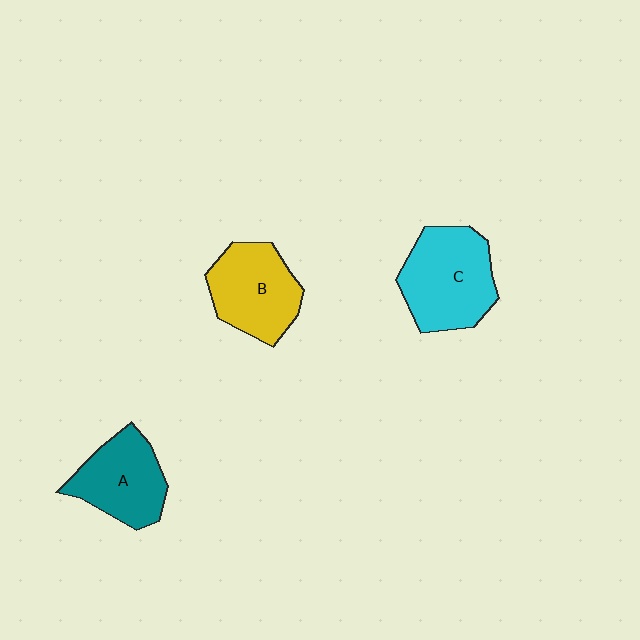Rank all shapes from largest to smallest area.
From largest to smallest: C (cyan), B (yellow), A (teal).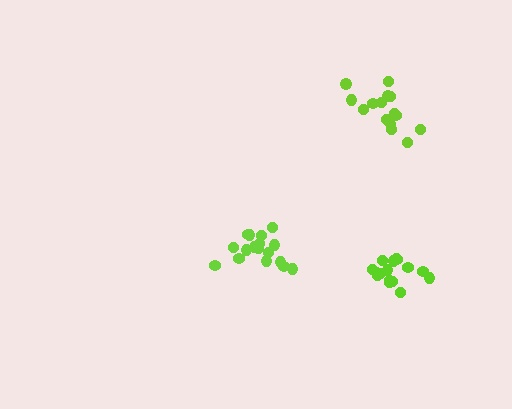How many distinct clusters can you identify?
There are 3 distinct clusters.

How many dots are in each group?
Group 1: 17 dots, Group 2: 15 dots, Group 3: 16 dots (48 total).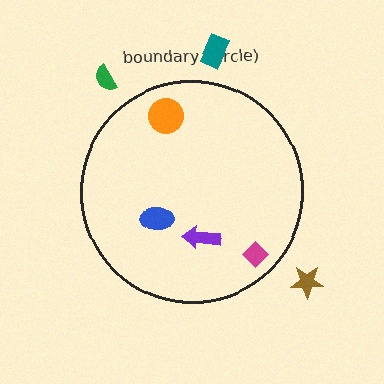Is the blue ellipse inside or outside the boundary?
Inside.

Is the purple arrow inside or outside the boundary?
Inside.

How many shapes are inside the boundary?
4 inside, 3 outside.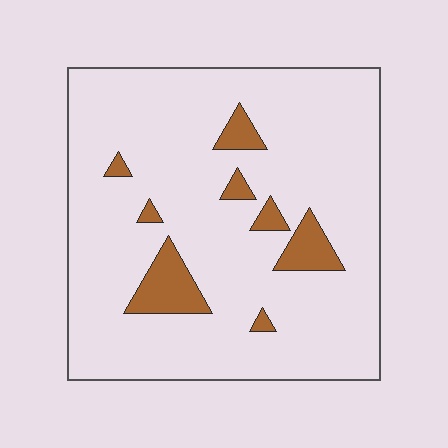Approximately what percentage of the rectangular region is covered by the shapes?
Approximately 10%.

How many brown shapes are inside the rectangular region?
8.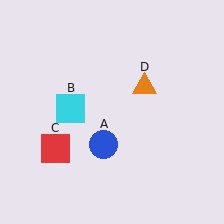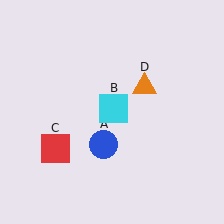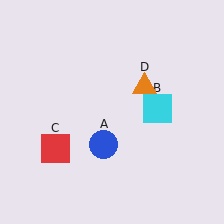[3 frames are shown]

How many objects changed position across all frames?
1 object changed position: cyan square (object B).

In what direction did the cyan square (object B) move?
The cyan square (object B) moved right.